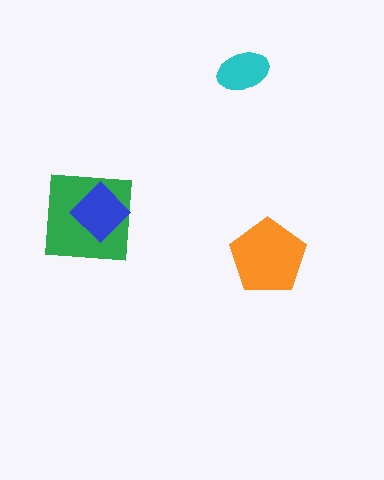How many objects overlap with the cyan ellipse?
0 objects overlap with the cyan ellipse.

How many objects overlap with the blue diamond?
1 object overlaps with the blue diamond.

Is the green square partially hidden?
Yes, it is partially covered by another shape.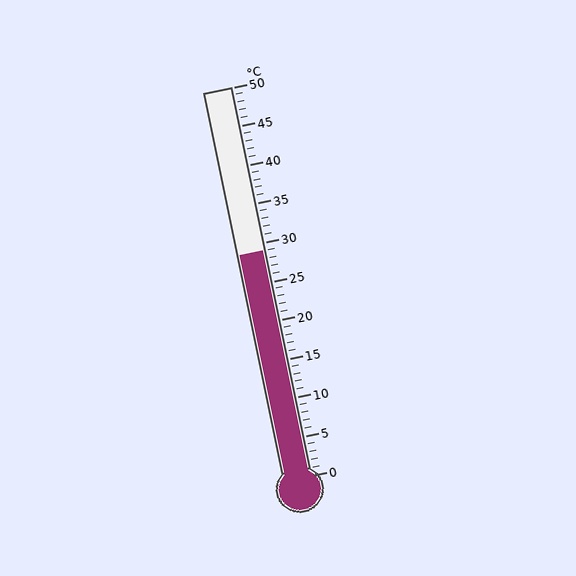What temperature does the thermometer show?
The thermometer shows approximately 29°C.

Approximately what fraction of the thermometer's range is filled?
The thermometer is filled to approximately 60% of its range.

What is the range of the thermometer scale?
The thermometer scale ranges from 0°C to 50°C.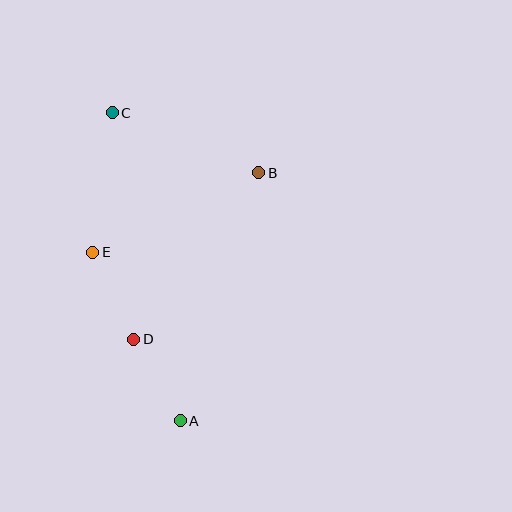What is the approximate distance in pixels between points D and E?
The distance between D and E is approximately 96 pixels.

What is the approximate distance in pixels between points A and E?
The distance between A and E is approximately 190 pixels.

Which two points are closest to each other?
Points A and D are closest to each other.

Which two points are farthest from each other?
Points A and C are farthest from each other.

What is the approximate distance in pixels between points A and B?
The distance between A and B is approximately 260 pixels.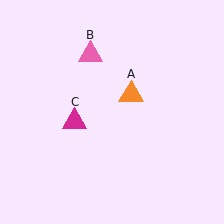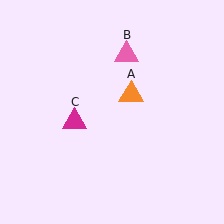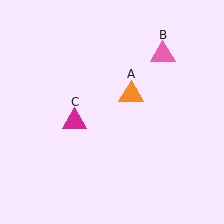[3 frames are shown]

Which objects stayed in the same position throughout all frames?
Orange triangle (object A) and magenta triangle (object C) remained stationary.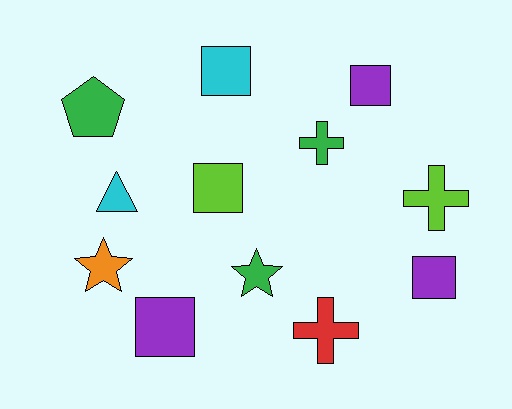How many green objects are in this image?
There are 3 green objects.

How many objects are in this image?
There are 12 objects.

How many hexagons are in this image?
There are no hexagons.